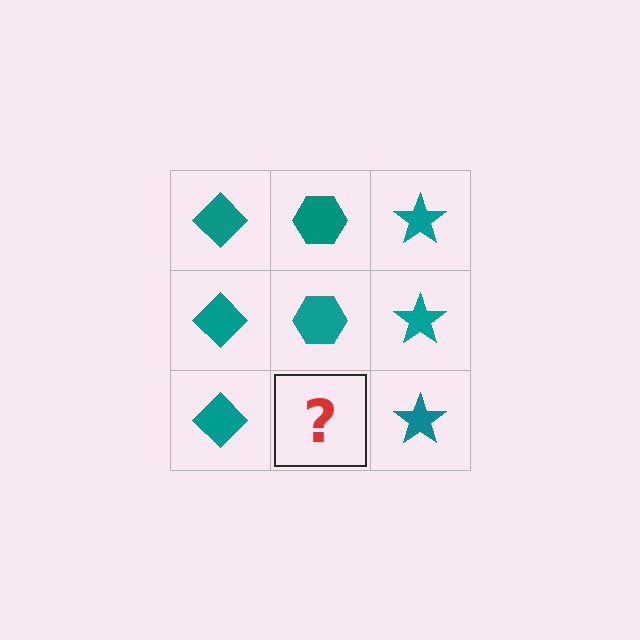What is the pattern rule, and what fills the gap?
The rule is that each column has a consistent shape. The gap should be filled with a teal hexagon.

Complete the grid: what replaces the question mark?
The question mark should be replaced with a teal hexagon.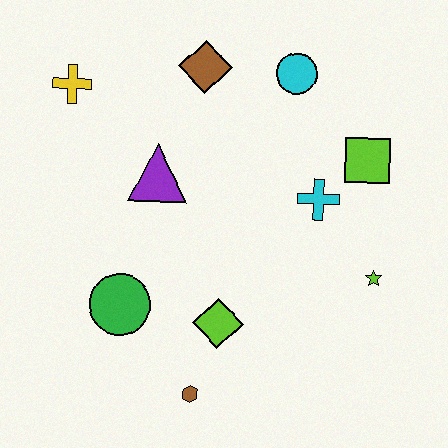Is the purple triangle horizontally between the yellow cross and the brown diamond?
Yes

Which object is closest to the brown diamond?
The cyan circle is closest to the brown diamond.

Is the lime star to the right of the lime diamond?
Yes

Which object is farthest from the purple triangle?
The lime star is farthest from the purple triangle.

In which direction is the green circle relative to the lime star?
The green circle is to the left of the lime star.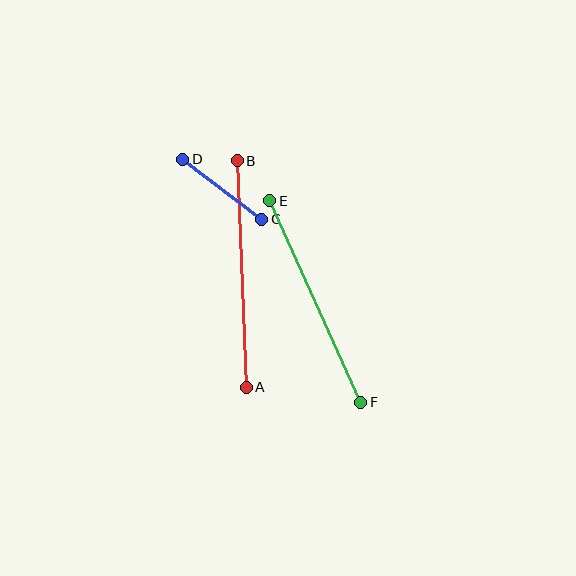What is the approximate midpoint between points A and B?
The midpoint is at approximately (242, 274) pixels.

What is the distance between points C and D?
The distance is approximately 99 pixels.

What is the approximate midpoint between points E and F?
The midpoint is at approximately (315, 302) pixels.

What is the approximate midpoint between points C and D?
The midpoint is at approximately (222, 189) pixels.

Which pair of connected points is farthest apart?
Points A and B are farthest apart.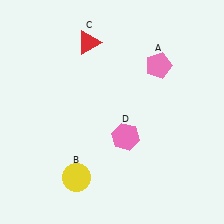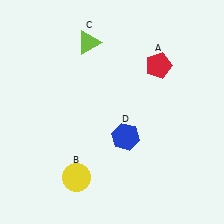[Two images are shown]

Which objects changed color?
A changed from pink to red. C changed from red to lime. D changed from pink to blue.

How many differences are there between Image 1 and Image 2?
There are 3 differences between the two images.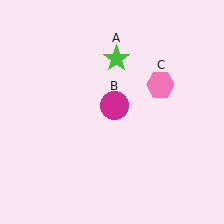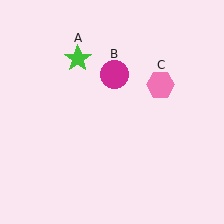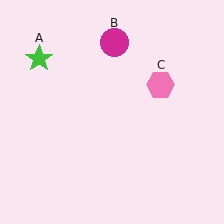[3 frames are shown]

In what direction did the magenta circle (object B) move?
The magenta circle (object B) moved up.